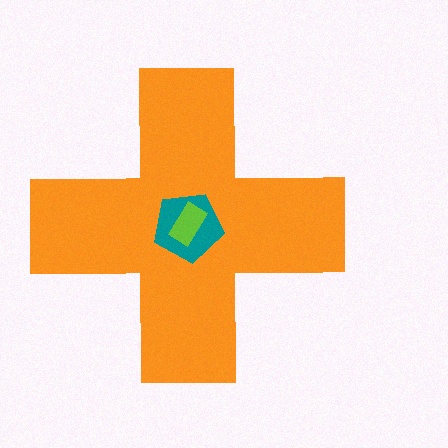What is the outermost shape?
The orange cross.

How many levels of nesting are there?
3.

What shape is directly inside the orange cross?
The teal pentagon.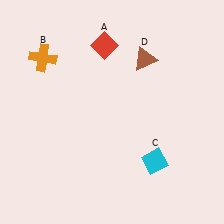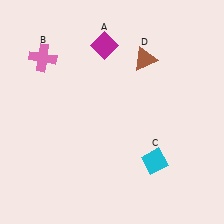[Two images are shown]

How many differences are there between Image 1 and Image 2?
There are 2 differences between the two images.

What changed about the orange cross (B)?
In Image 1, B is orange. In Image 2, it changed to pink.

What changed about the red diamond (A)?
In Image 1, A is red. In Image 2, it changed to magenta.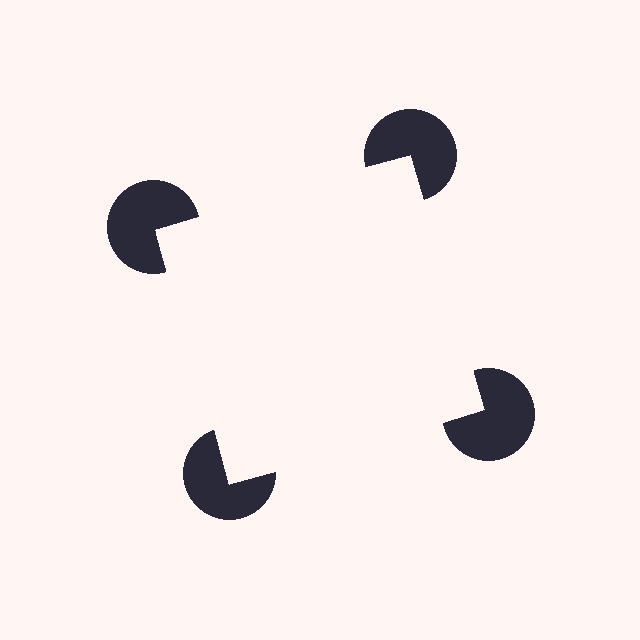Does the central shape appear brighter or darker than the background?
It typically appears slightly brighter than the background, even though no actual brightness change is drawn.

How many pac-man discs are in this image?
There are 4 — one at each vertex of the illusory square.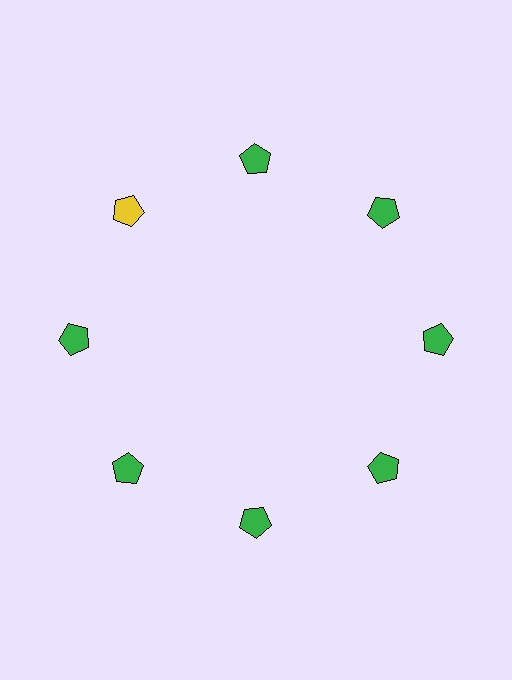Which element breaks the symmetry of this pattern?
The yellow pentagon at roughly the 10 o'clock position breaks the symmetry. All other shapes are green pentagons.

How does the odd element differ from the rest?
It has a different color: yellow instead of green.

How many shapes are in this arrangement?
There are 8 shapes arranged in a ring pattern.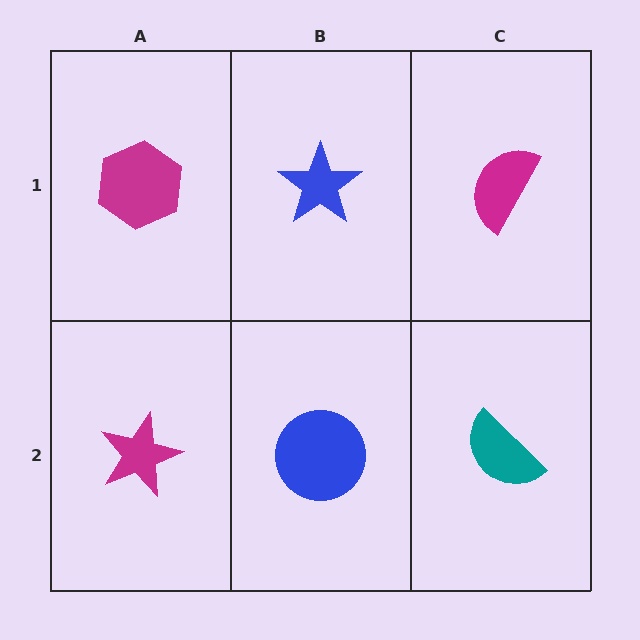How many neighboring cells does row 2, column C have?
2.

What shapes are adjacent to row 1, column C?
A teal semicircle (row 2, column C), a blue star (row 1, column B).